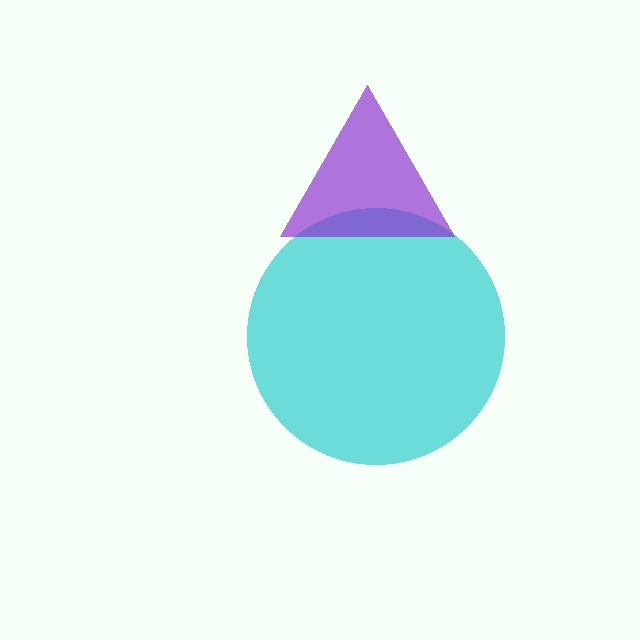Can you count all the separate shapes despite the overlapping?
Yes, there are 2 separate shapes.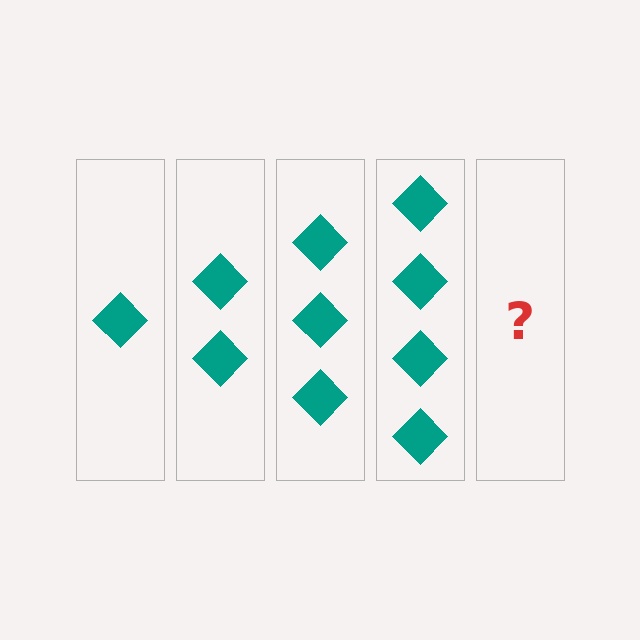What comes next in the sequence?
The next element should be 5 diamonds.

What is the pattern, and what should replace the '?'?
The pattern is that each step adds one more diamond. The '?' should be 5 diamonds.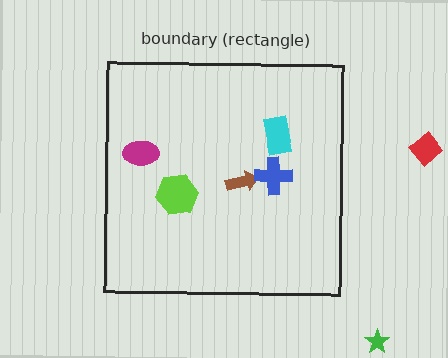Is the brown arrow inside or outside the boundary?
Inside.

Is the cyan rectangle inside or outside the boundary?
Inside.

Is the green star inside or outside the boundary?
Outside.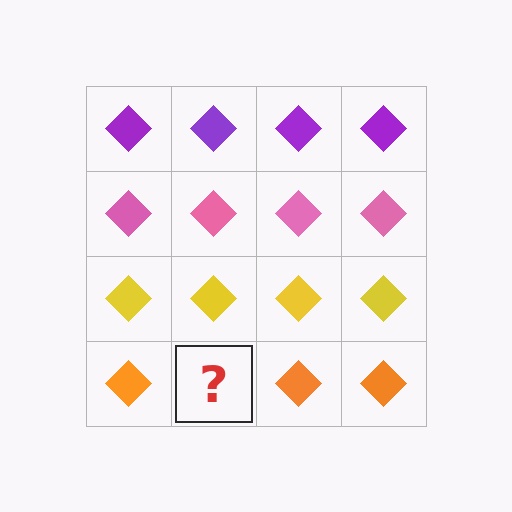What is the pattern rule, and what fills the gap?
The rule is that each row has a consistent color. The gap should be filled with an orange diamond.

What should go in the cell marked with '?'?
The missing cell should contain an orange diamond.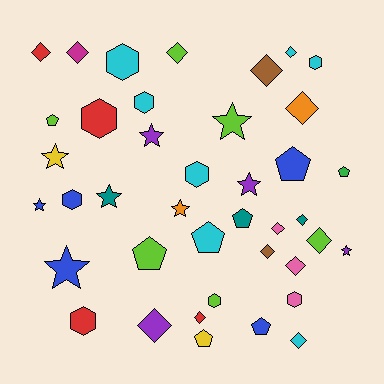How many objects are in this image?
There are 40 objects.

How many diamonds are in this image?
There are 14 diamonds.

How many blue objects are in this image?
There are 5 blue objects.